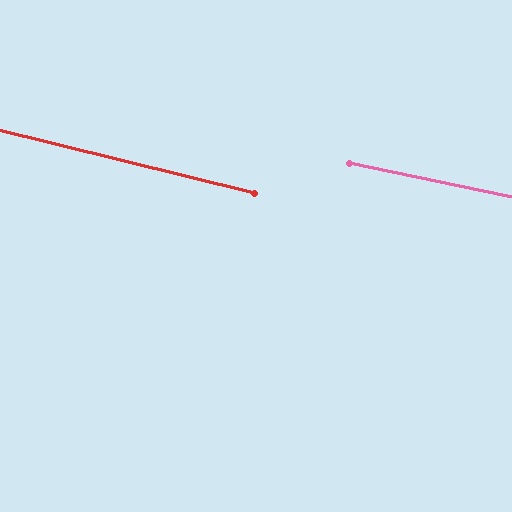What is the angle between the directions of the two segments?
Approximately 2 degrees.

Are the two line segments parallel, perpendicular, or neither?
Parallel — their directions differ by only 1.9°.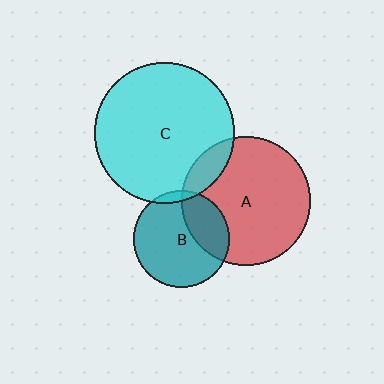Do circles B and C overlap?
Yes.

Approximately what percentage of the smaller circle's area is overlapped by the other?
Approximately 5%.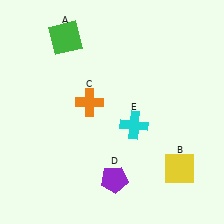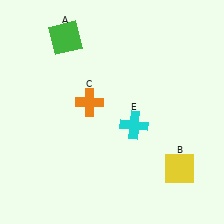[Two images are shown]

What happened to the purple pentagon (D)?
The purple pentagon (D) was removed in Image 2. It was in the bottom-right area of Image 1.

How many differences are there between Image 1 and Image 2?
There is 1 difference between the two images.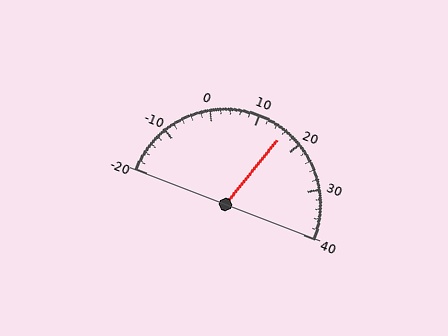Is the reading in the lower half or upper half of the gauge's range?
The reading is in the upper half of the range (-20 to 40).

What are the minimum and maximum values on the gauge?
The gauge ranges from -20 to 40.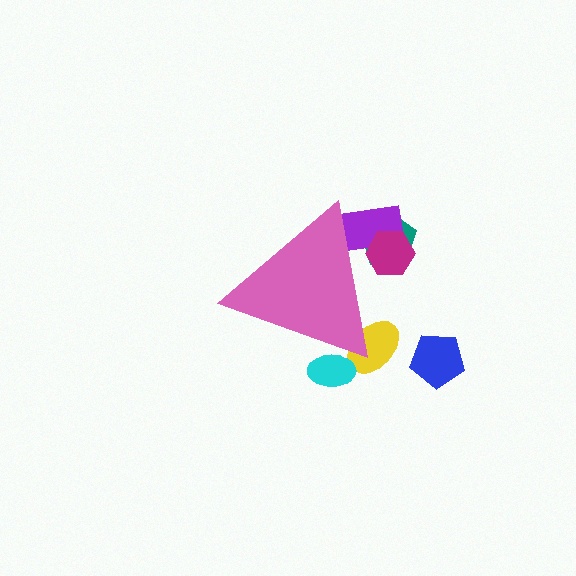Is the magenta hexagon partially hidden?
Yes, the magenta hexagon is partially hidden behind the pink triangle.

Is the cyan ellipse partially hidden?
Yes, the cyan ellipse is partially hidden behind the pink triangle.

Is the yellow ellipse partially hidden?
Yes, the yellow ellipse is partially hidden behind the pink triangle.